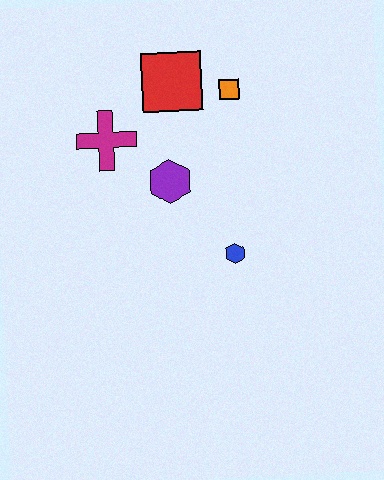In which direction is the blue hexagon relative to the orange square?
The blue hexagon is below the orange square.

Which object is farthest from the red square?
The blue hexagon is farthest from the red square.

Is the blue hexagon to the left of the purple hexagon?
No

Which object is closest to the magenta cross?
The purple hexagon is closest to the magenta cross.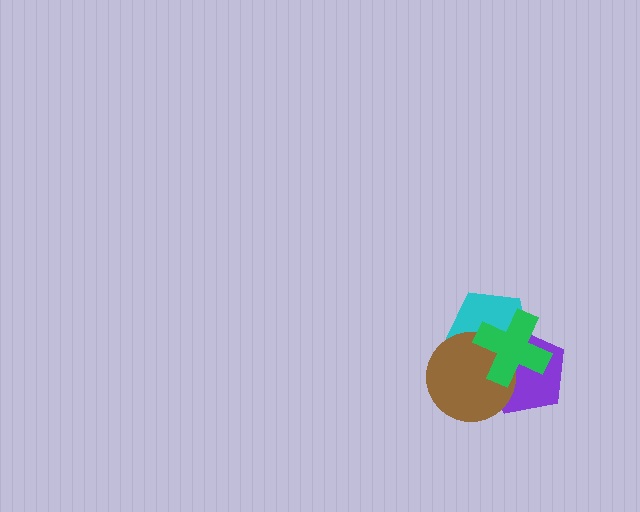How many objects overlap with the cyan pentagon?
3 objects overlap with the cyan pentagon.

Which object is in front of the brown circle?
The green cross is in front of the brown circle.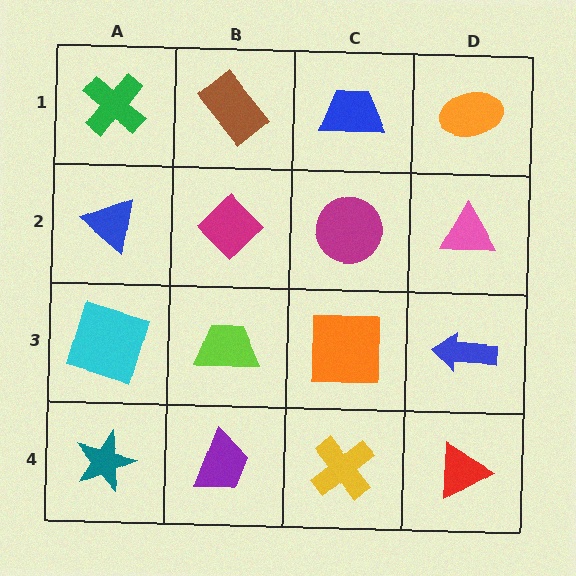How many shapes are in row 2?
4 shapes.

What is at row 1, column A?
A green cross.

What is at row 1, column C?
A blue trapezoid.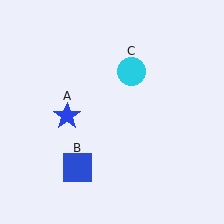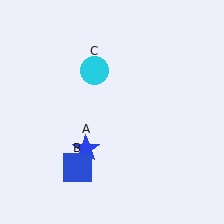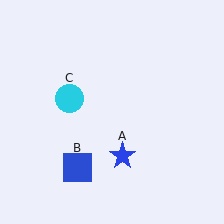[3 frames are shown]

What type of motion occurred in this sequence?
The blue star (object A), cyan circle (object C) rotated counterclockwise around the center of the scene.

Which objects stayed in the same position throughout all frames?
Blue square (object B) remained stationary.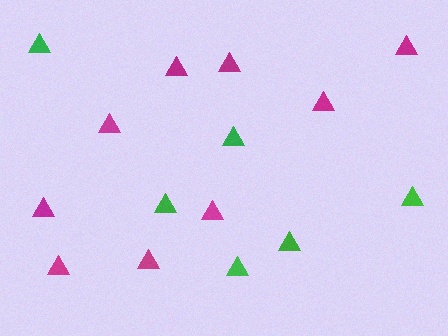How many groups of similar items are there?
There are 2 groups: one group of magenta triangles (9) and one group of green triangles (6).